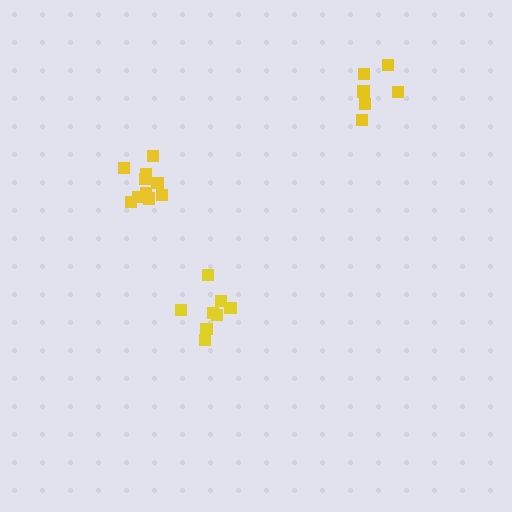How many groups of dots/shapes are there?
There are 3 groups.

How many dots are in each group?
Group 1: 8 dots, Group 2: 10 dots, Group 3: 6 dots (24 total).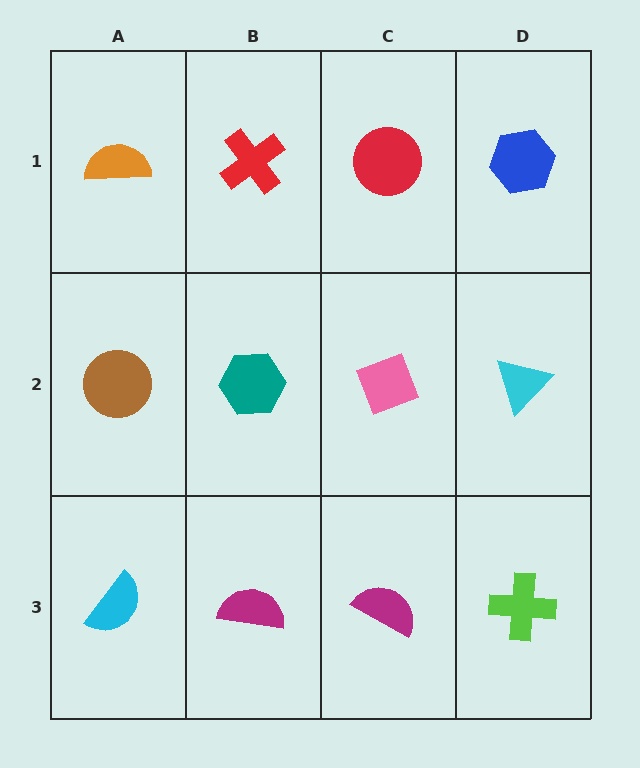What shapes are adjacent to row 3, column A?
A brown circle (row 2, column A), a magenta semicircle (row 3, column B).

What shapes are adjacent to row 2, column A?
An orange semicircle (row 1, column A), a cyan semicircle (row 3, column A), a teal hexagon (row 2, column B).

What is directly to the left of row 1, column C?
A red cross.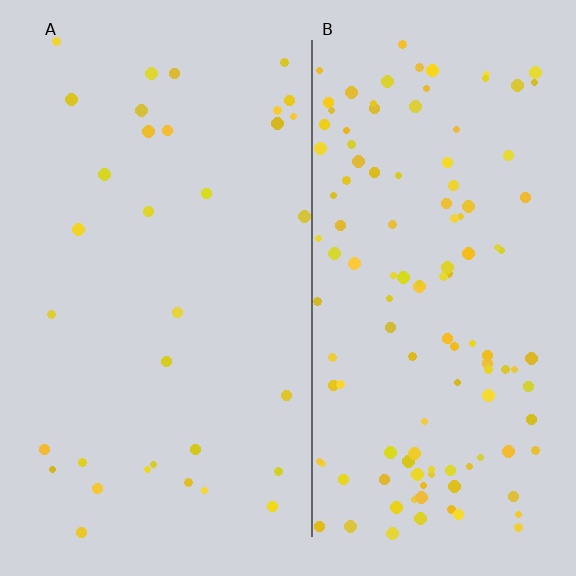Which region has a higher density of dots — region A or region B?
B (the right).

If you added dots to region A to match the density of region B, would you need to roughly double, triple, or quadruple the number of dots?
Approximately quadruple.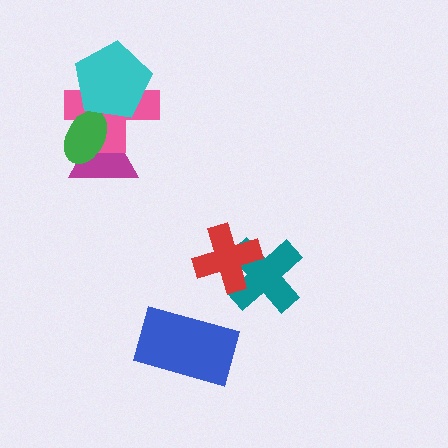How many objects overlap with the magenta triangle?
2 objects overlap with the magenta triangle.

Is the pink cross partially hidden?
Yes, it is partially covered by another shape.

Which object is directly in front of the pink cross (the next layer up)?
The green ellipse is directly in front of the pink cross.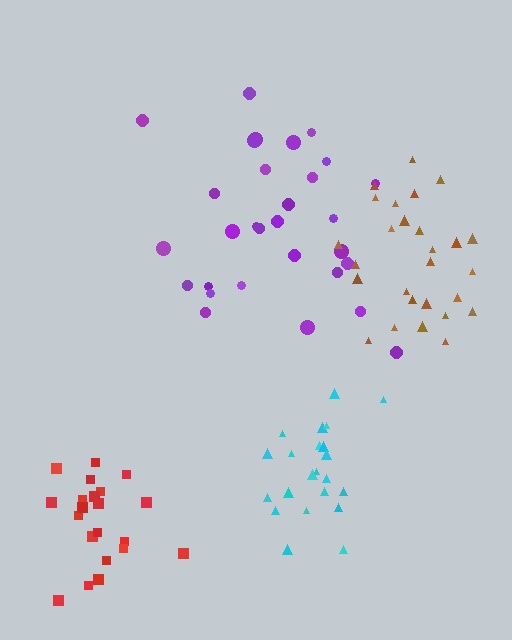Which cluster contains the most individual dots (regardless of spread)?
Purple (31).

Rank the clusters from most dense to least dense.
cyan, red, brown, purple.